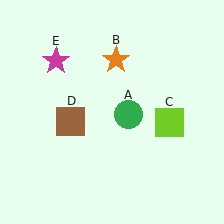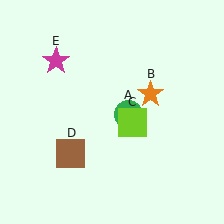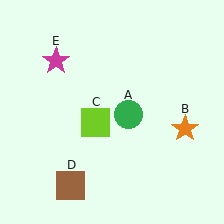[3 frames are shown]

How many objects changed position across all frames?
3 objects changed position: orange star (object B), lime square (object C), brown square (object D).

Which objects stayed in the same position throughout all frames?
Green circle (object A) and magenta star (object E) remained stationary.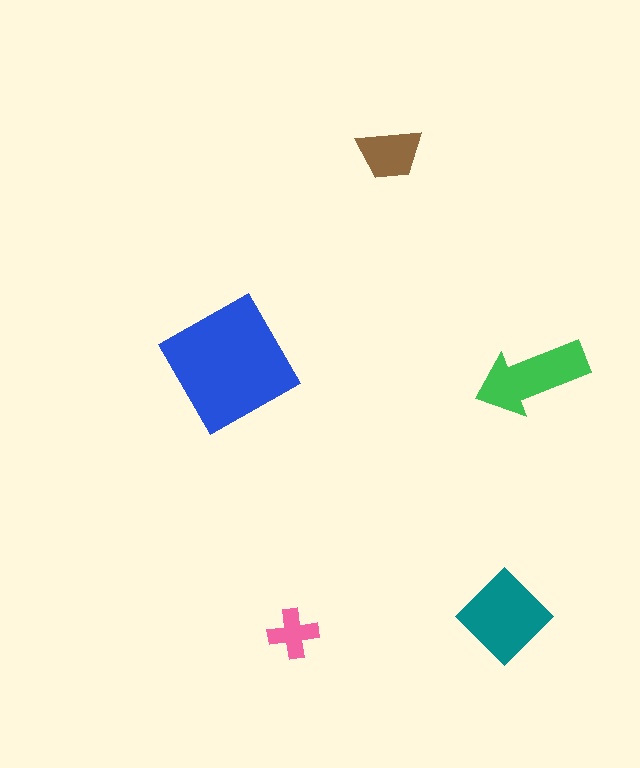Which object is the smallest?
The pink cross.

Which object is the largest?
The blue square.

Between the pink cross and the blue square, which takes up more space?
The blue square.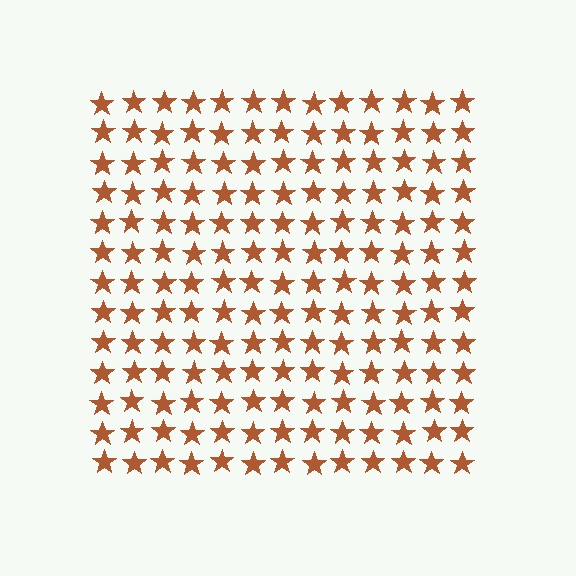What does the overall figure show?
The overall figure shows a square.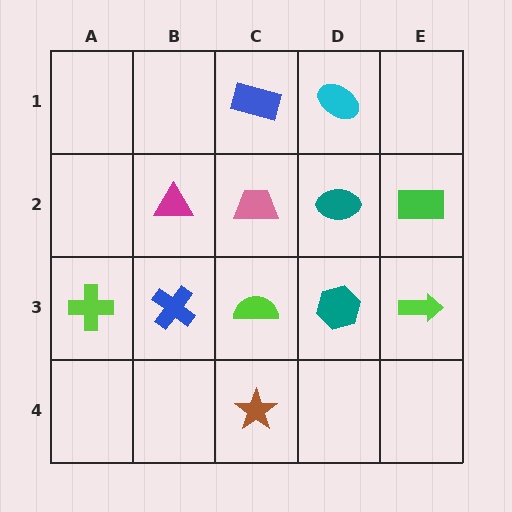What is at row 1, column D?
A cyan ellipse.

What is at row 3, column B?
A blue cross.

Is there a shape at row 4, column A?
No, that cell is empty.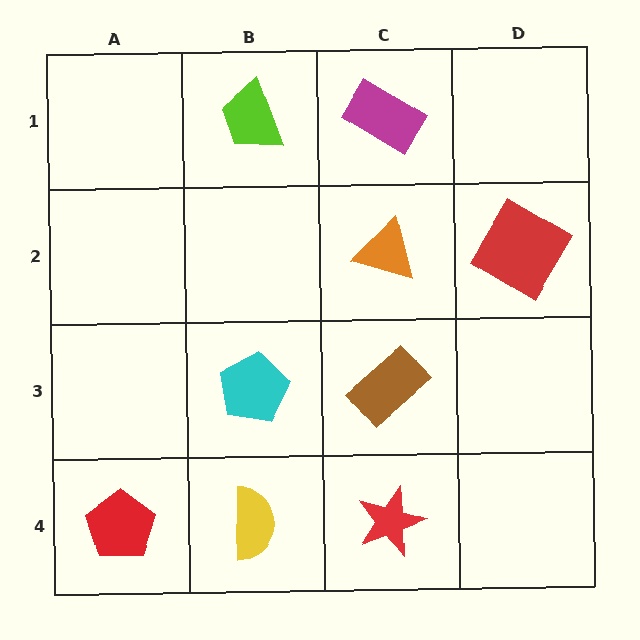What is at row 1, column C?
A magenta rectangle.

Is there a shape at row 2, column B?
No, that cell is empty.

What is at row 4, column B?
A yellow semicircle.